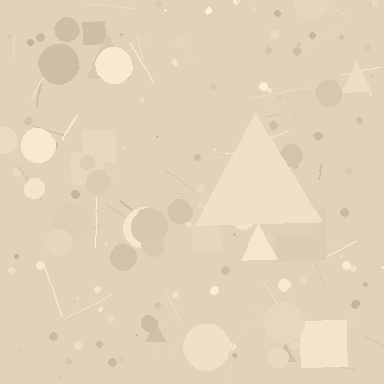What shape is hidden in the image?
A triangle is hidden in the image.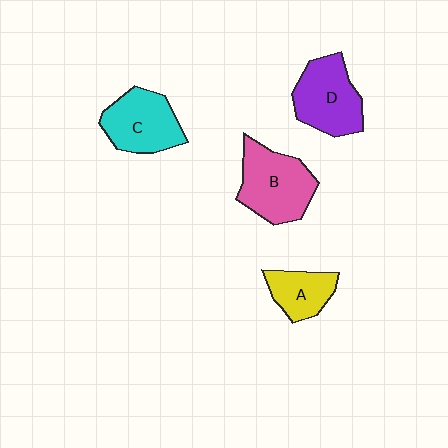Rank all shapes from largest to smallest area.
From largest to smallest: B (pink), D (purple), C (cyan), A (yellow).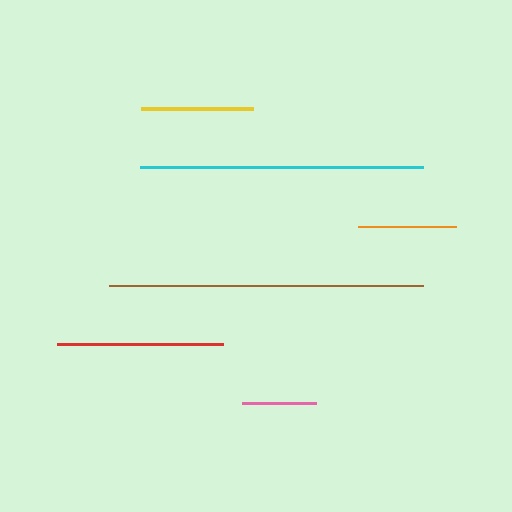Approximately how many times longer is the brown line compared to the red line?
The brown line is approximately 1.9 times the length of the red line.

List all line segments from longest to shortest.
From longest to shortest: brown, cyan, red, yellow, orange, pink.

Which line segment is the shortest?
The pink line is the shortest at approximately 75 pixels.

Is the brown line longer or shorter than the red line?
The brown line is longer than the red line.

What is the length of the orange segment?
The orange segment is approximately 97 pixels long.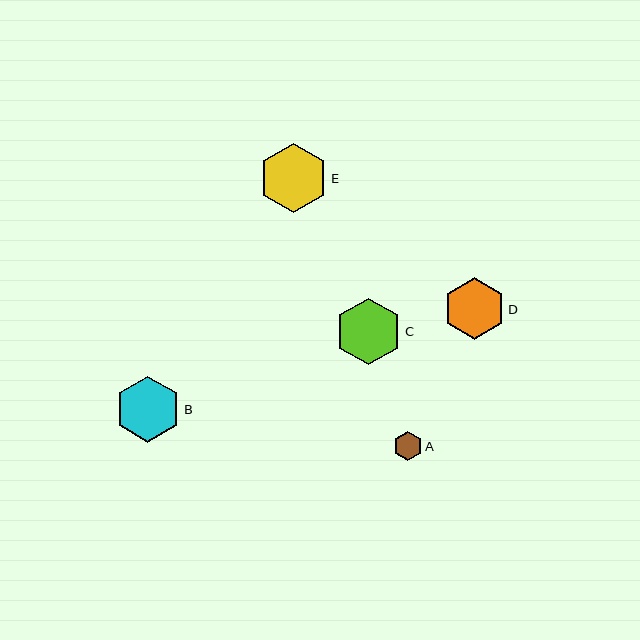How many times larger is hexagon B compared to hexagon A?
Hexagon B is approximately 2.3 times the size of hexagon A.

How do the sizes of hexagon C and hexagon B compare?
Hexagon C and hexagon B are approximately the same size.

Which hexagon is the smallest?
Hexagon A is the smallest with a size of approximately 29 pixels.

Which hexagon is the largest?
Hexagon E is the largest with a size of approximately 69 pixels.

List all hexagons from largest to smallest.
From largest to smallest: E, C, B, D, A.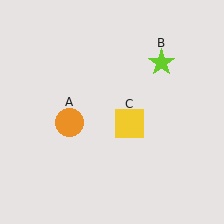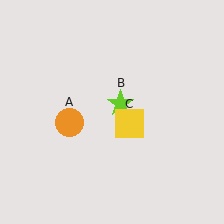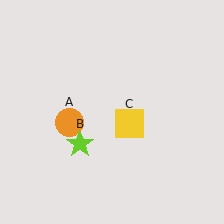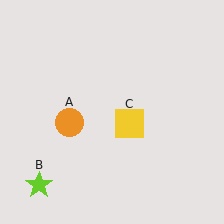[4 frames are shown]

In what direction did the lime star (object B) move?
The lime star (object B) moved down and to the left.